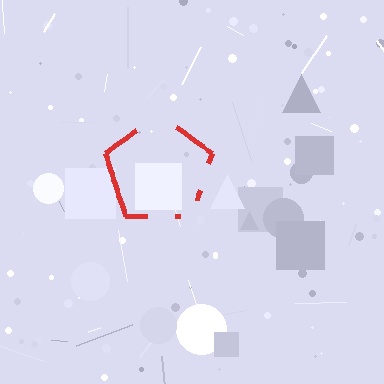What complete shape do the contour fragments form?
The contour fragments form a pentagon.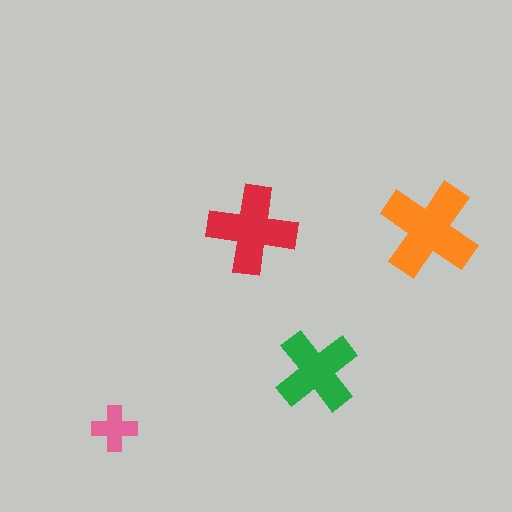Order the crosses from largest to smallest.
the orange one, the red one, the green one, the pink one.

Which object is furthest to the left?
The pink cross is leftmost.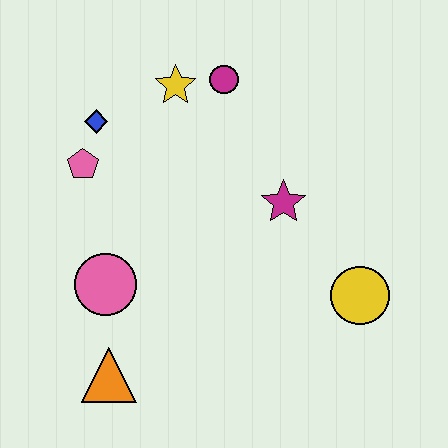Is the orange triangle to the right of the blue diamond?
Yes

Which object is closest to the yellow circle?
The magenta star is closest to the yellow circle.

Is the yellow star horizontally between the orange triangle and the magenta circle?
Yes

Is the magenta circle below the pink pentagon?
No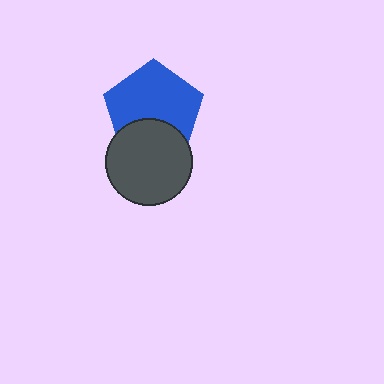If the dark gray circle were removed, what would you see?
You would see the complete blue pentagon.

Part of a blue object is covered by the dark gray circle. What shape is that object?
It is a pentagon.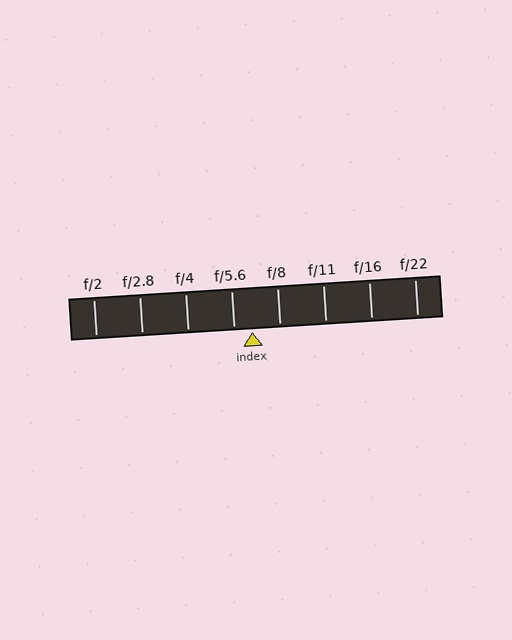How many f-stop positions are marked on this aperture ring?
There are 8 f-stop positions marked.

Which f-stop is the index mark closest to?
The index mark is closest to f/5.6.